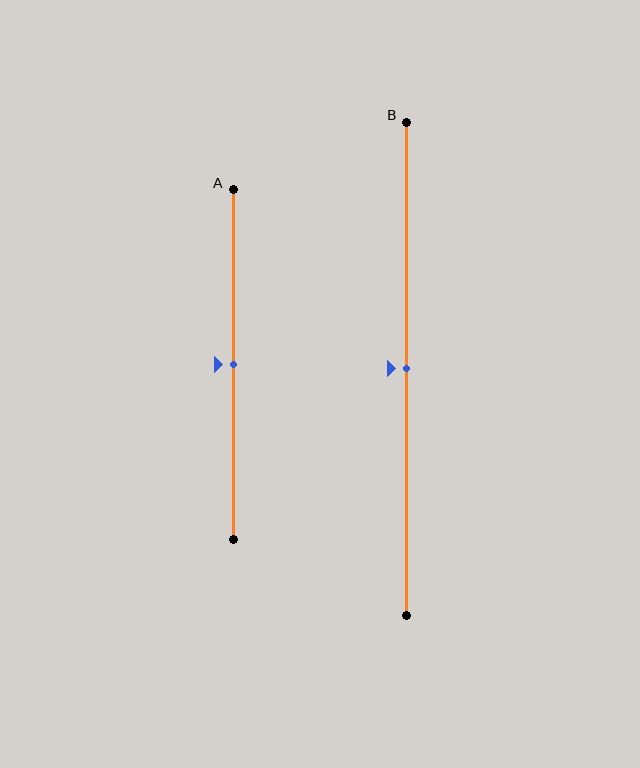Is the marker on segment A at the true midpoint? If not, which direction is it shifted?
Yes, the marker on segment A is at the true midpoint.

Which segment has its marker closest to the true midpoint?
Segment A has its marker closest to the true midpoint.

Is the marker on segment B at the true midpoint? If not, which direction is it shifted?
Yes, the marker on segment B is at the true midpoint.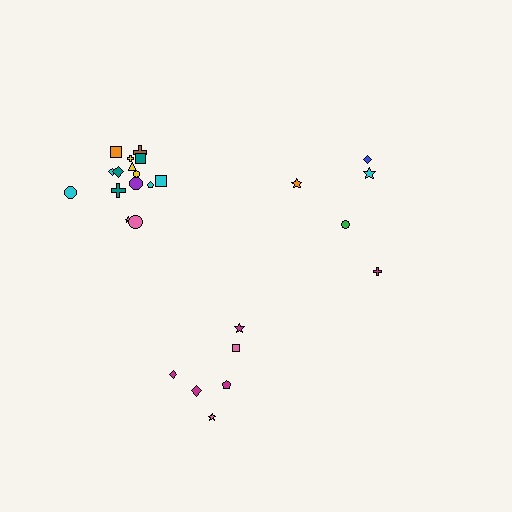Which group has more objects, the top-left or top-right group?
The top-left group.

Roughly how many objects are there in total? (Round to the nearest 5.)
Roughly 25 objects in total.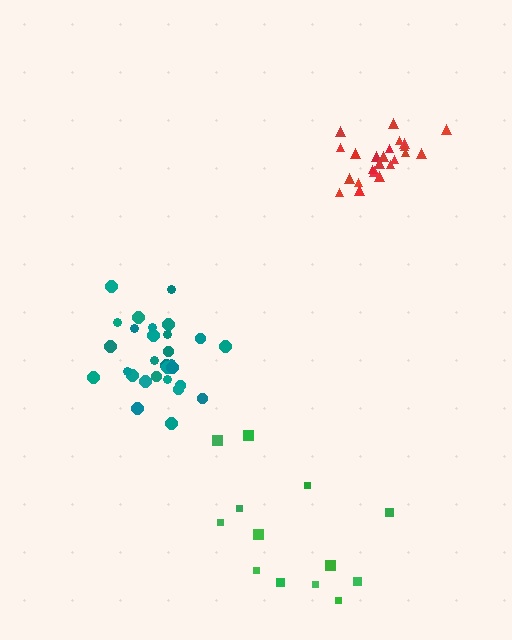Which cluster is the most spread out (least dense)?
Green.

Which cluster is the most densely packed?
Red.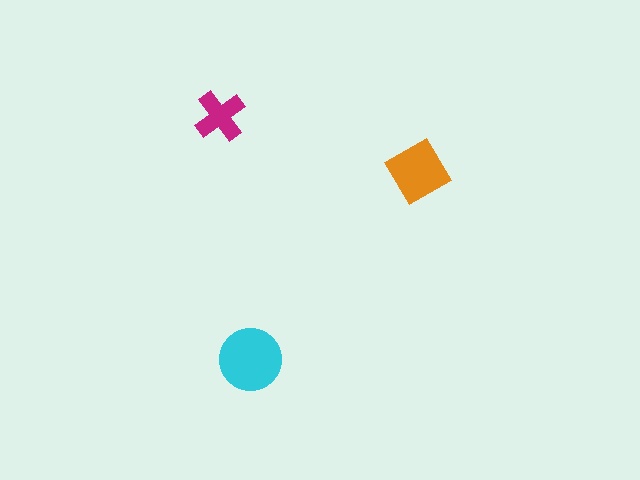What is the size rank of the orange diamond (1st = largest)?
2nd.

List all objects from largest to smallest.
The cyan circle, the orange diamond, the magenta cross.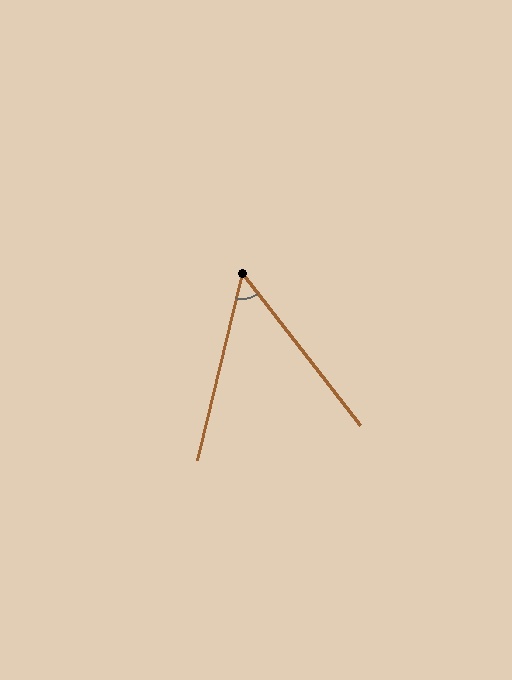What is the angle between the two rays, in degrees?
Approximately 51 degrees.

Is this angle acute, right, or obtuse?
It is acute.